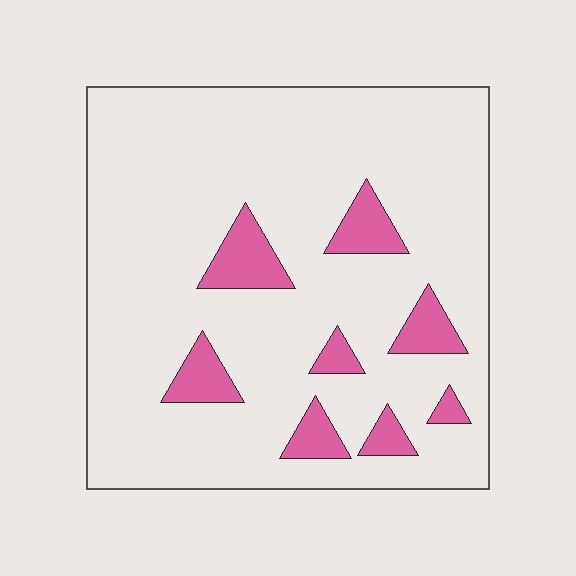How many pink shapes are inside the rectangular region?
8.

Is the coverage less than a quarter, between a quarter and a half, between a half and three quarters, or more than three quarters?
Less than a quarter.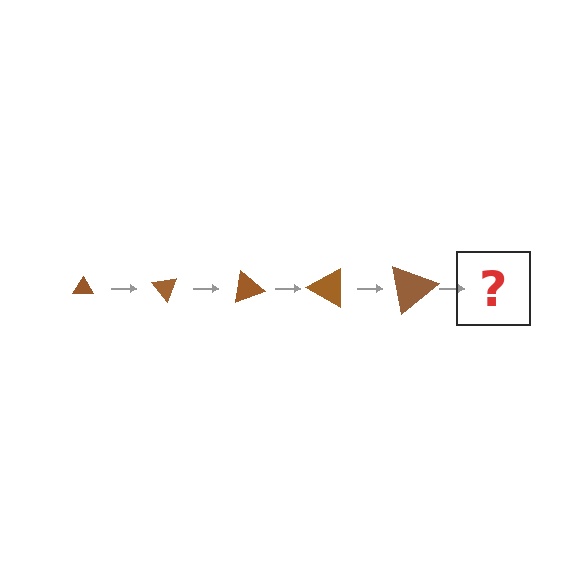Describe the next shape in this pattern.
It should be a triangle, larger than the previous one and rotated 250 degrees from the start.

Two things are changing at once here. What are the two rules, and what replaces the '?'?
The two rules are that the triangle grows larger each step and it rotates 50 degrees each step. The '?' should be a triangle, larger than the previous one and rotated 250 degrees from the start.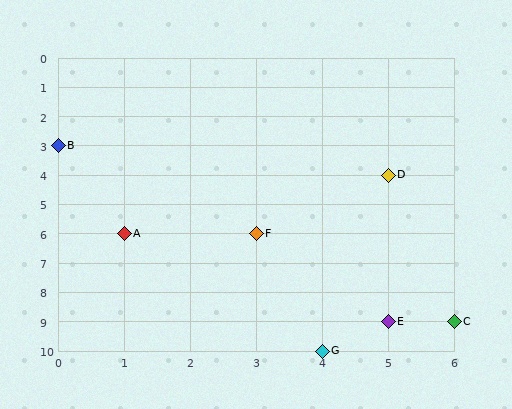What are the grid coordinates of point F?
Point F is at grid coordinates (3, 6).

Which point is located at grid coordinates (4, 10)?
Point G is at (4, 10).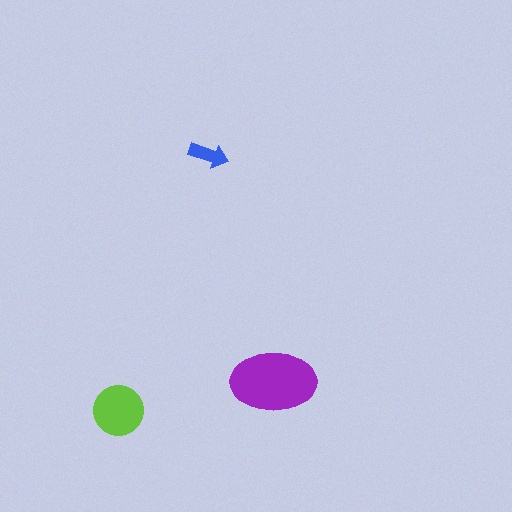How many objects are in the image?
There are 3 objects in the image.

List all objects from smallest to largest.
The blue arrow, the lime circle, the purple ellipse.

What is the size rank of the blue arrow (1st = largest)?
3rd.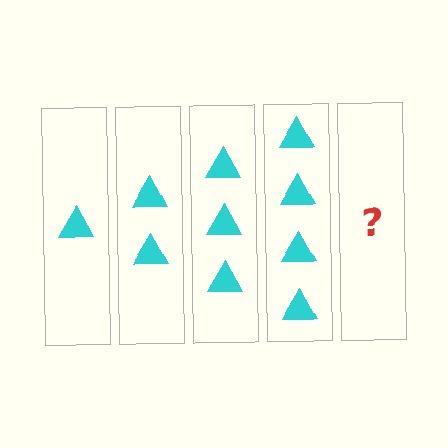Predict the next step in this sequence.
The next step is 5 triangles.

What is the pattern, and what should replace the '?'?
The pattern is that each step adds one more triangle. The '?' should be 5 triangles.